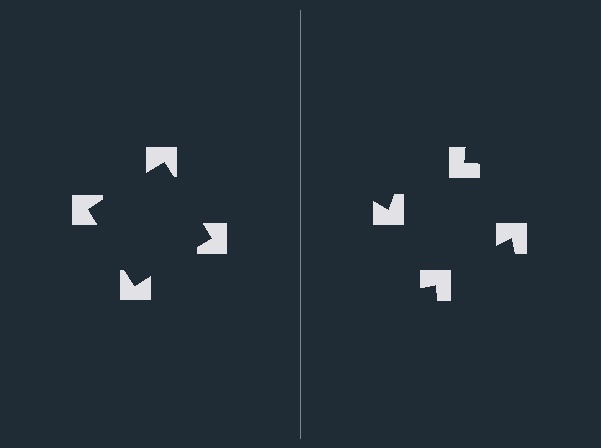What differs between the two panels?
The notched squares are positioned identically on both sides; only the wedge orientations differ. On the left they align to a square; on the right they are misaligned.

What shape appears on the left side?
An illusory square.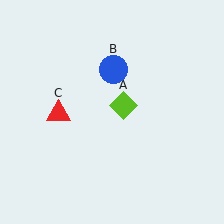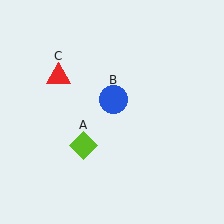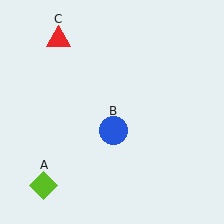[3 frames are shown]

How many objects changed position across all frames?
3 objects changed position: lime diamond (object A), blue circle (object B), red triangle (object C).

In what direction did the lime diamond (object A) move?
The lime diamond (object A) moved down and to the left.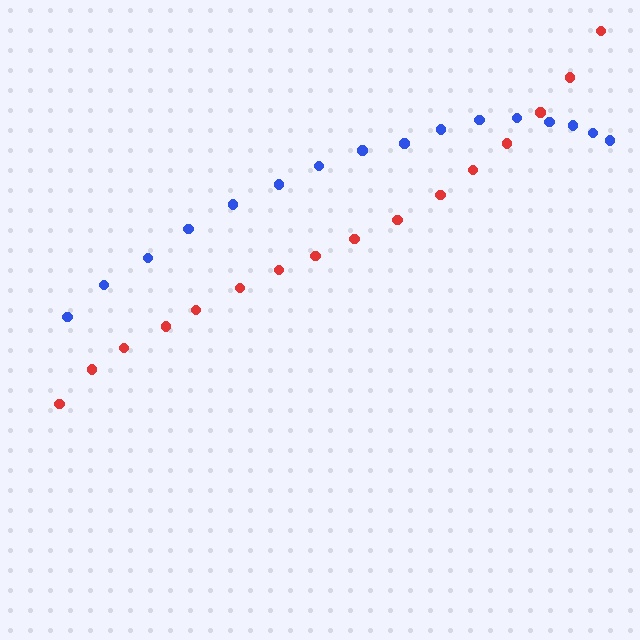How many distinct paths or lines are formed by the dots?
There are 2 distinct paths.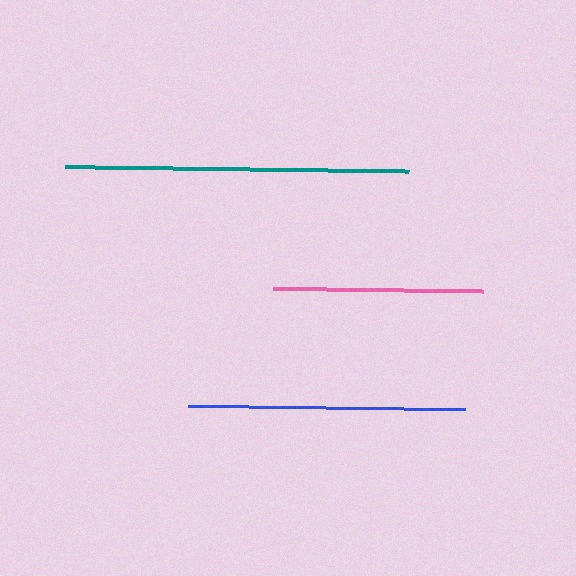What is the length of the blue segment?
The blue segment is approximately 277 pixels long.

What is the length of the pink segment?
The pink segment is approximately 210 pixels long.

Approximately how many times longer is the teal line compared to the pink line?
The teal line is approximately 1.6 times the length of the pink line.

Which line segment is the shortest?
The pink line is the shortest at approximately 210 pixels.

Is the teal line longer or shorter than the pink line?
The teal line is longer than the pink line.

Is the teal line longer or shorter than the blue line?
The teal line is longer than the blue line.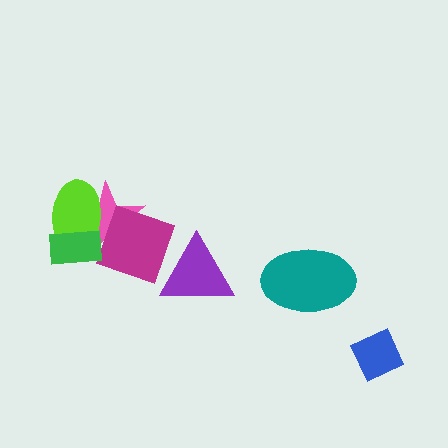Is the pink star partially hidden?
Yes, it is partially covered by another shape.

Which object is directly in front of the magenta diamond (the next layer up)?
The purple triangle is directly in front of the magenta diamond.